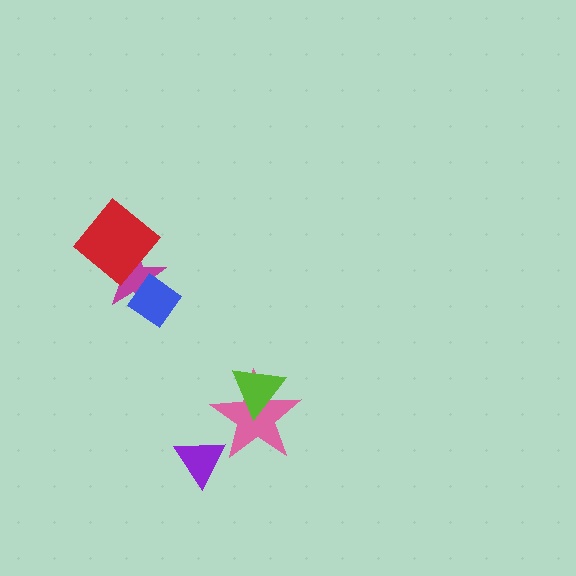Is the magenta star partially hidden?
Yes, it is partially covered by another shape.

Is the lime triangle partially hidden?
No, no other shape covers it.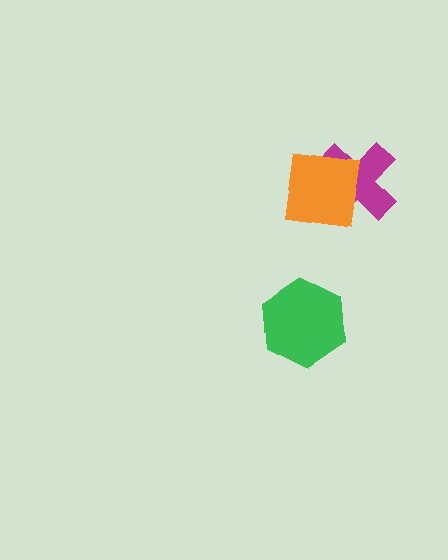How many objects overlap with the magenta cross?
1 object overlaps with the magenta cross.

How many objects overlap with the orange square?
1 object overlaps with the orange square.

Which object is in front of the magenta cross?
The orange square is in front of the magenta cross.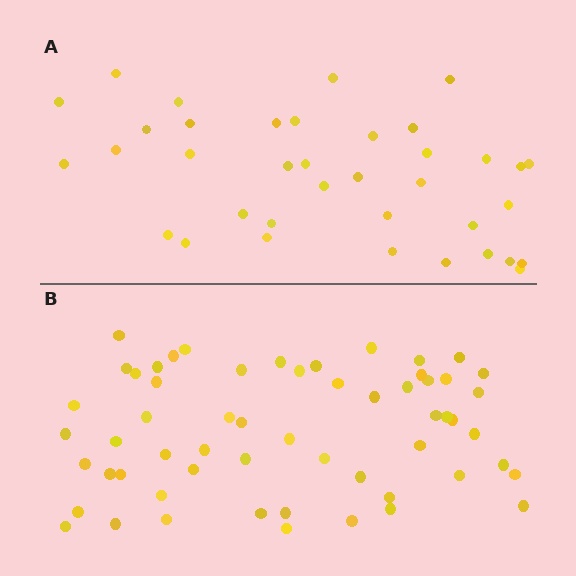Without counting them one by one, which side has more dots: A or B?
Region B (the bottom region) has more dots.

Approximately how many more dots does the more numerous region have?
Region B has approximately 20 more dots than region A.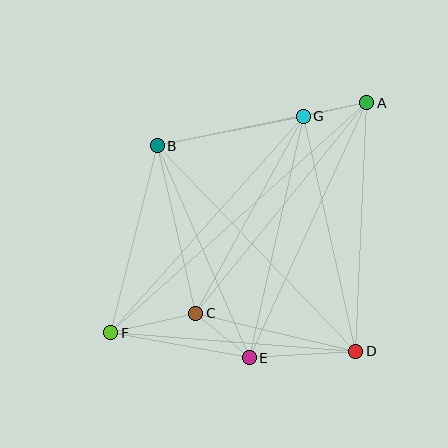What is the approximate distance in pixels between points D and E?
The distance between D and E is approximately 106 pixels.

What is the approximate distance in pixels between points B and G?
The distance between B and G is approximately 149 pixels.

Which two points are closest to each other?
Points A and G are closest to each other.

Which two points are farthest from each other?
Points A and F are farthest from each other.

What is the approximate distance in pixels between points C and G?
The distance between C and G is approximately 224 pixels.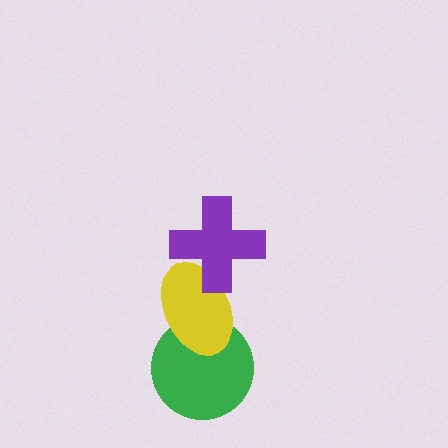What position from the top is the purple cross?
The purple cross is 1st from the top.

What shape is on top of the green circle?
The yellow ellipse is on top of the green circle.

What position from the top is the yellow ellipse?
The yellow ellipse is 2nd from the top.